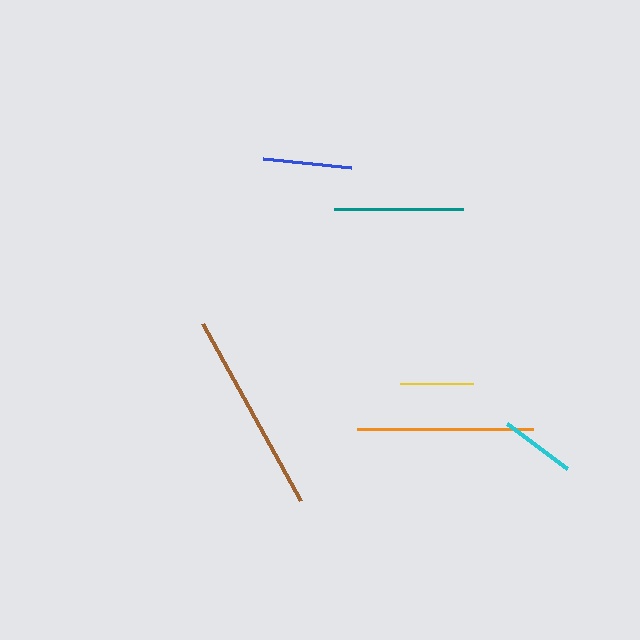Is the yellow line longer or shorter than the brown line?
The brown line is longer than the yellow line.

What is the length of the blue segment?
The blue segment is approximately 89 pixels long.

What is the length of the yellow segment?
The yellow segment is approximately 73 pixels long.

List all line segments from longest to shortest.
From longest to shortest: brown, orange, teal, blue, cyan, yellow.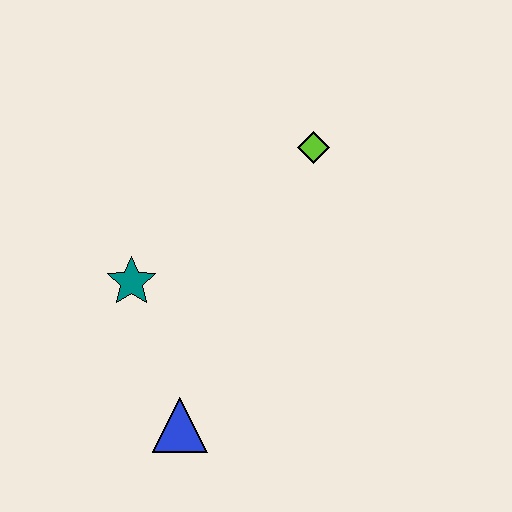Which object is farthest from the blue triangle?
The lime diamond is farthest from the blue triangle.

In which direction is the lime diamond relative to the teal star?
The lime diamond is to the right of the teal star.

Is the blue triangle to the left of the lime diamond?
Yes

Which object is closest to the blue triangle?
The teal star is closest to the blue triangle.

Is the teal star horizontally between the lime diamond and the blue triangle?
No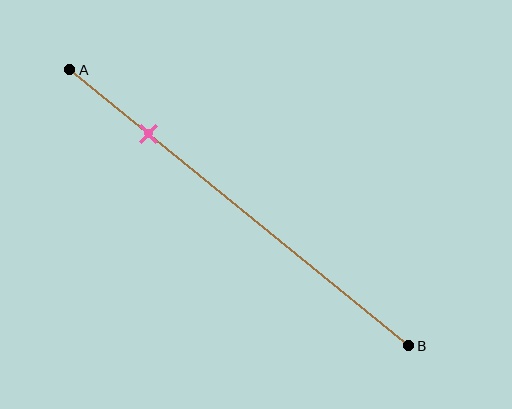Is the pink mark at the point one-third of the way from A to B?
No, the mark is at about 25% from A, not at the 33% one-third point.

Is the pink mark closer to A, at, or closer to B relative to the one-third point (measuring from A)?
The pink mark is closer to point A than the one-third point of segment AB.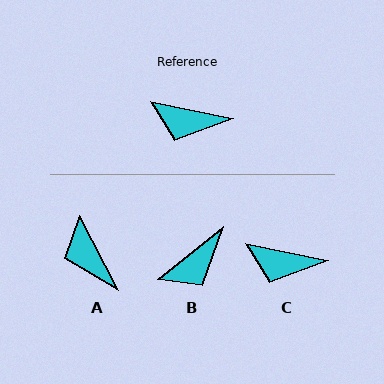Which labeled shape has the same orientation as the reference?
C.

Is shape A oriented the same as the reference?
No, it is off by about 51 degrees.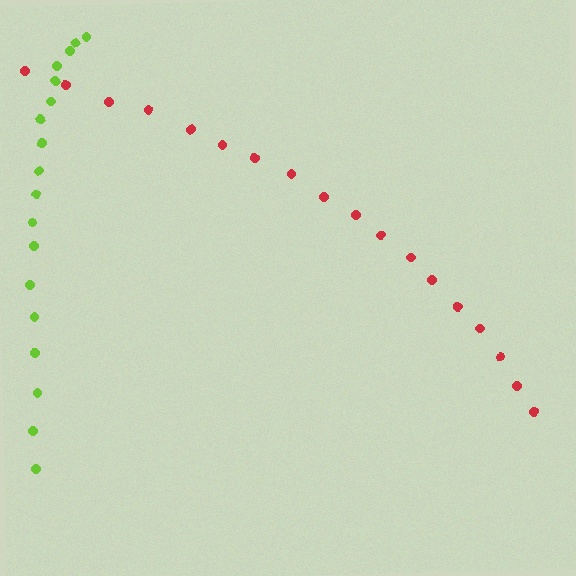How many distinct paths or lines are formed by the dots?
There are 2 distinct paths.